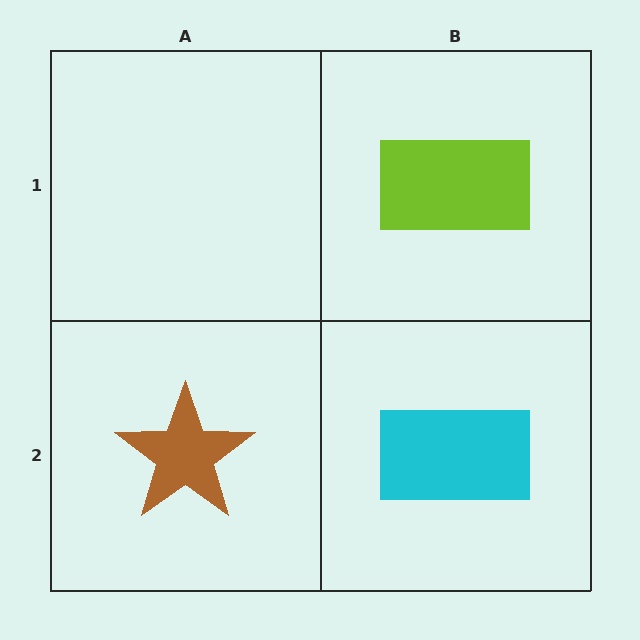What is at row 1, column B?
A lime rectangle.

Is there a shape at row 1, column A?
No, that cell is empty.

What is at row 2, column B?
A cyan rectangle.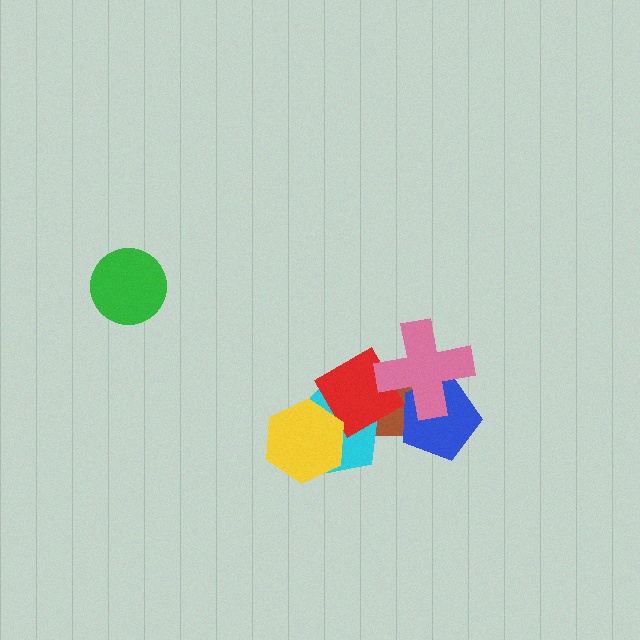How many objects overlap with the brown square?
4 objects overlap with the brown square.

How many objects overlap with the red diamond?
4 objects overlap with the red diamond.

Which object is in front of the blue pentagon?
The pink cross is in front of the blue pentagon.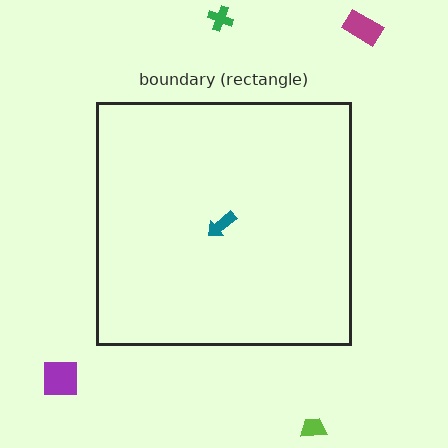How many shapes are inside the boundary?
1 inside, 4 outside.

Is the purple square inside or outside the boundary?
Outside.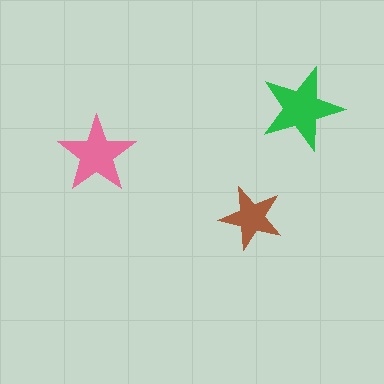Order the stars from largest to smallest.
the green one, the pink one, the brown one.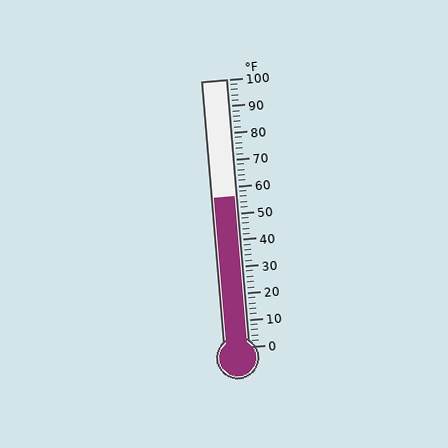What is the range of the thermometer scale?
The thermometer scale ranges from 0°F to 100°F.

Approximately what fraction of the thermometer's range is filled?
The thermometer is filled to approximately 55% of its range.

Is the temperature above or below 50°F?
The temperature is above 50°F.